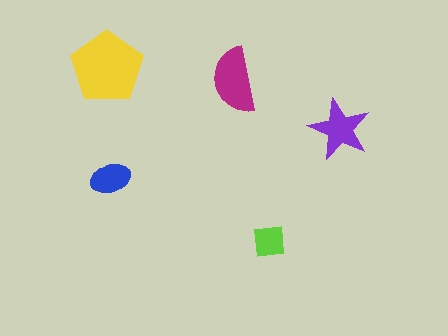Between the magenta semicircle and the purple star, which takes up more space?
The magenta semicircle.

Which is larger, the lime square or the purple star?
The purple star.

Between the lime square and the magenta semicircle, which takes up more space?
The magenta semicircle.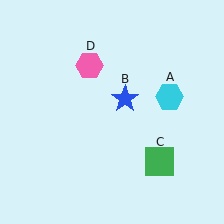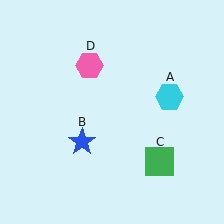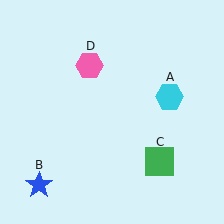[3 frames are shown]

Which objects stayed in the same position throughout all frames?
Cyan hexagon (object A) and green square (object C) and pink hexagon (object D) remained stationary.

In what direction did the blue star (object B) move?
The blue star (object B) moved down and to the left.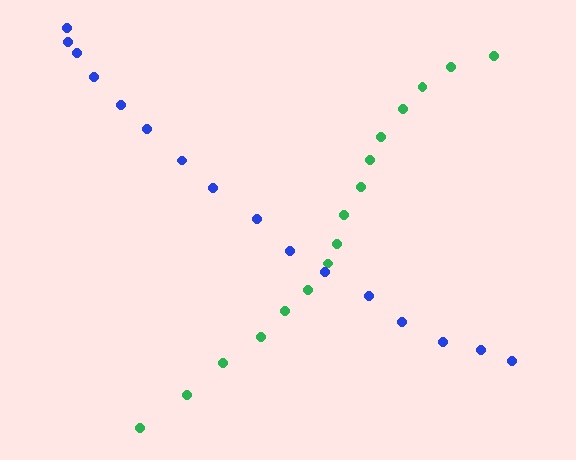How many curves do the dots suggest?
There are 2 distinct paths.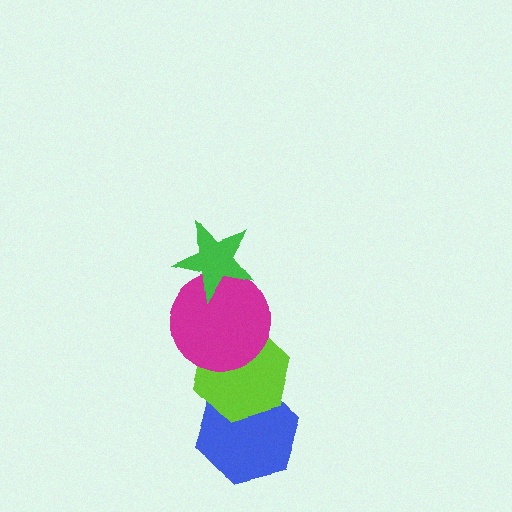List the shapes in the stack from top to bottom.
From top to bottom: the green star, the magenta circle, the lime hexagon, the blue hexagon.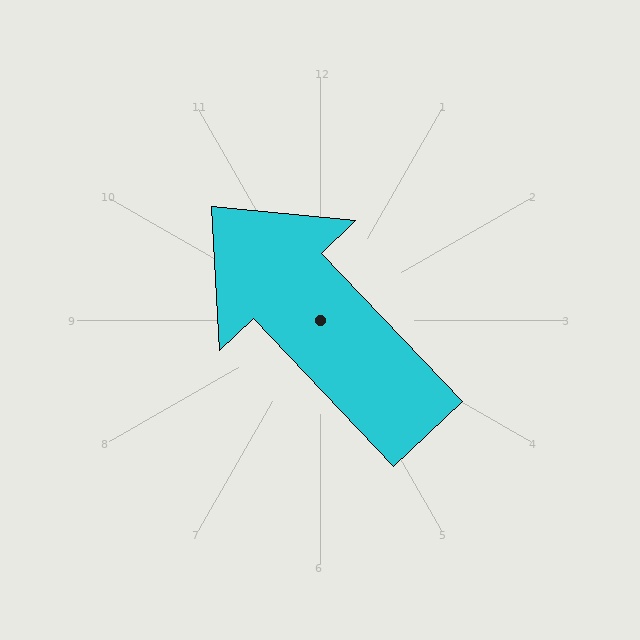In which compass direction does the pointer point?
Northwest.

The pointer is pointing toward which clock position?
Roughly 11 o'clock.